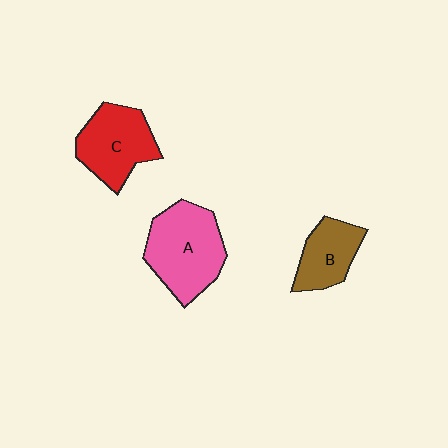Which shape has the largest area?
Shape A (pink).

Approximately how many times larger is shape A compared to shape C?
Approximately 1.2 times.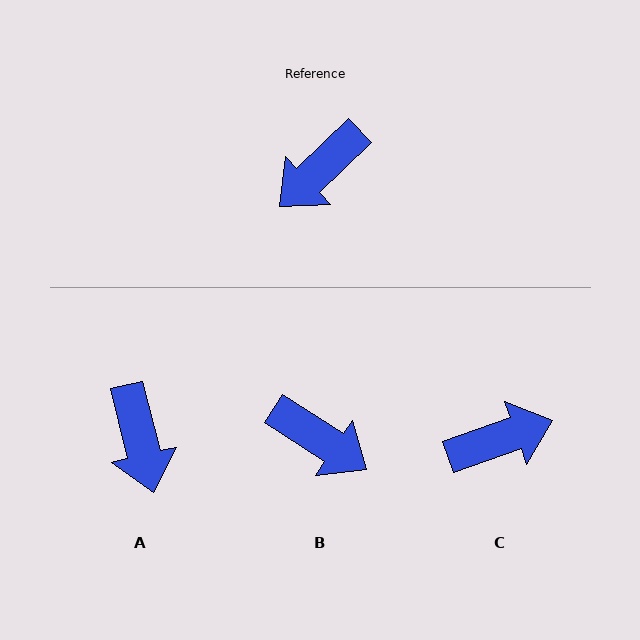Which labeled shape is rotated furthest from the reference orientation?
C, about 156 degrees away.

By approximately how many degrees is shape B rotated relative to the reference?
Approximately 103 degrees counter-clockwise.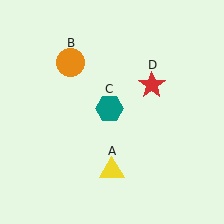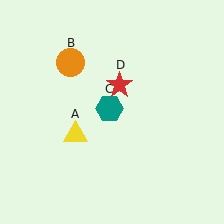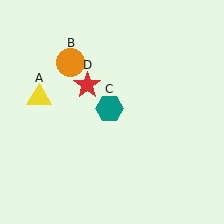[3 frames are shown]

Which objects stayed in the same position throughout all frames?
Orange circle (object B) and teal hexagon (object C) remained stationary.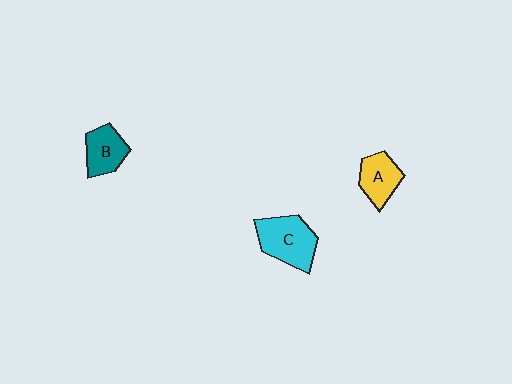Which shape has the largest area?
Shape C (cyan).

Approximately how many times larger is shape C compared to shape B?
Approximately 1.5 times.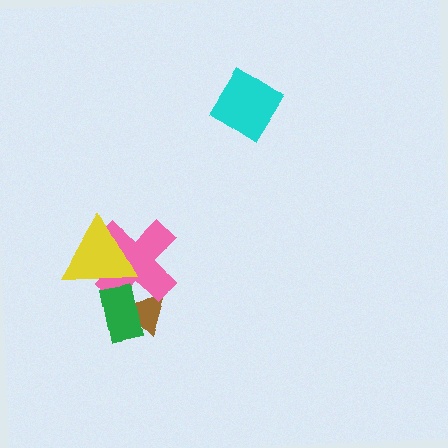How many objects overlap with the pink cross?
3 objects overlap with the pink cross.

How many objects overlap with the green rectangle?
3 objects overlap with the green rectangle.